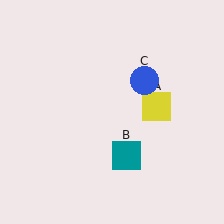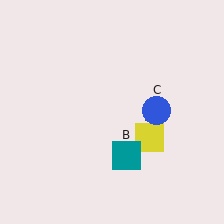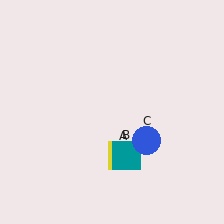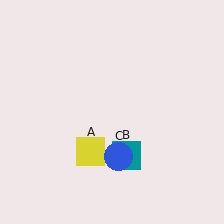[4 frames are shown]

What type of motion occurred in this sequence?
The yellow square (object A), blue circle (object C) rotated clockwise around the center of the scene.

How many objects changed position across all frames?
2 objects changed position: yellow square (object A), blue circle (object C).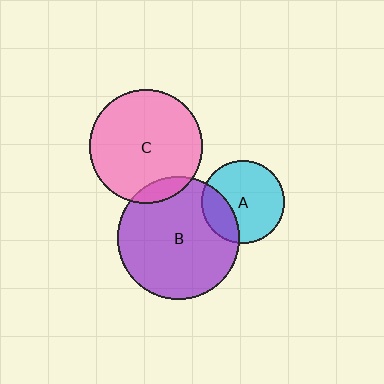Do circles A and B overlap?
Yes.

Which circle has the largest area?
Circle B (purple).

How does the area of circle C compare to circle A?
Approximately 1.9 times.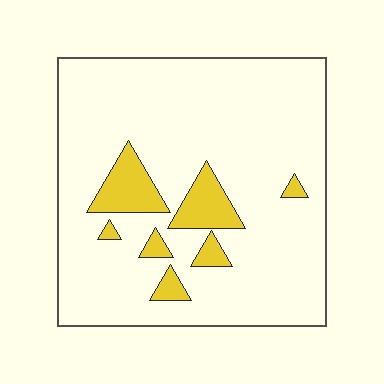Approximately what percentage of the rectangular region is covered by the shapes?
Approximately 10%.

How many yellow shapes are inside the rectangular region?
7.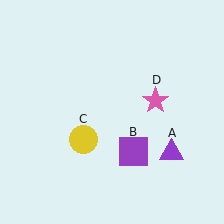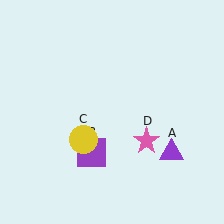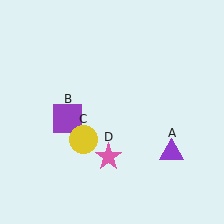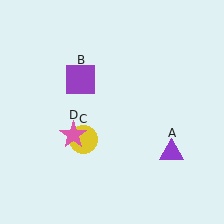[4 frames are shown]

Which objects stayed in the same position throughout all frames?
Purple triangle (object A) and yellow circle (object C) remained stationary.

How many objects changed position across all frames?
2 objects changed position: purple square (object B), pink star (object D).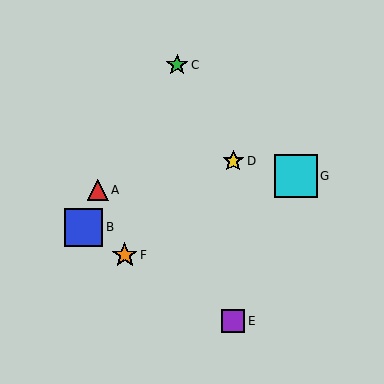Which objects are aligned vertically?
Objects D, E are aligned vertically.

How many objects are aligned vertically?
2 objects (D, E) are aligned vertically.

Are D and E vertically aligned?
Yes, both are at x≈233.